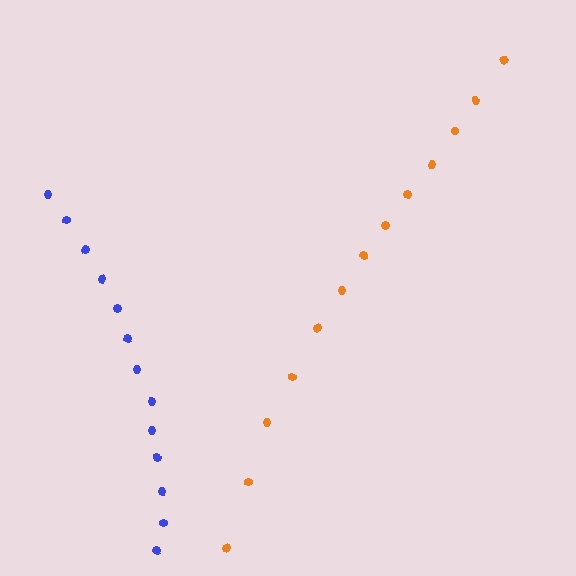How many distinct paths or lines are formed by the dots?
There are 2 distinct paths.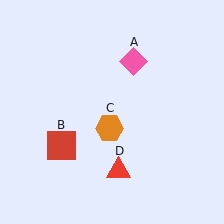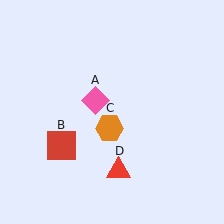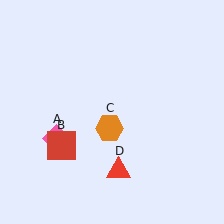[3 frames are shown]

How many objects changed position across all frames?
1 object changed position: pink diamond (object A).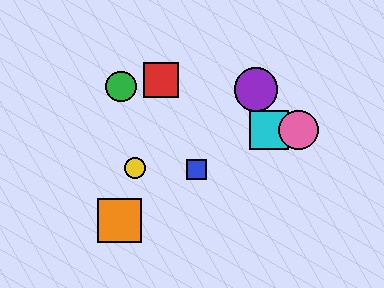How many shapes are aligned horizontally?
2 shapes (the cyan square, the pink circle) are aligned horizontally.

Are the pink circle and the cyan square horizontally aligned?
Yes, both are at y≈130.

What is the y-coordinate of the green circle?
The green circle is at y≈86.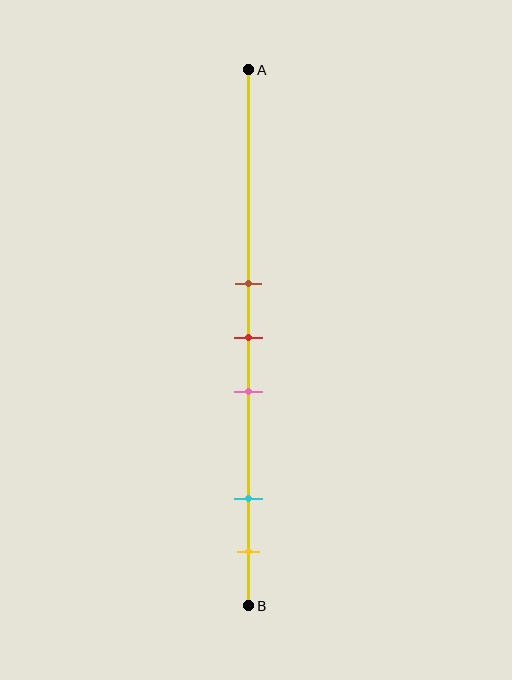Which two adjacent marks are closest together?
The brown and red marks are the closest adjacent pair.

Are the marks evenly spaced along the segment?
No, the marks are not evenly spaced.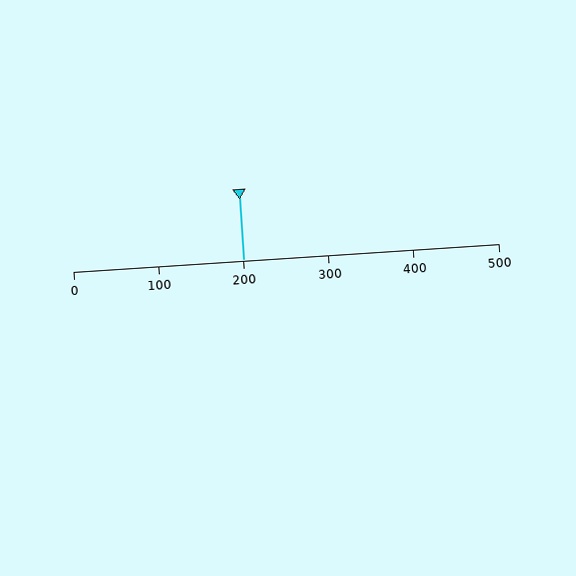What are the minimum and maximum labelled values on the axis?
The axis runs from 0 to 500.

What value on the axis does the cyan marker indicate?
The marker indicates approximately 200.